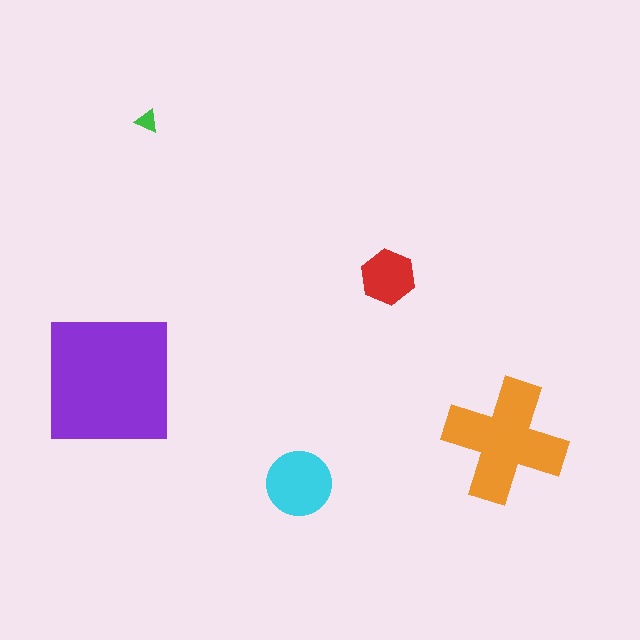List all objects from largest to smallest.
The purple square, the orange cross, the cyan circle, the red hexagon, the green triangle.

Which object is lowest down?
The cyan circle is bottommost.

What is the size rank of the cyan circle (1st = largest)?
3rd.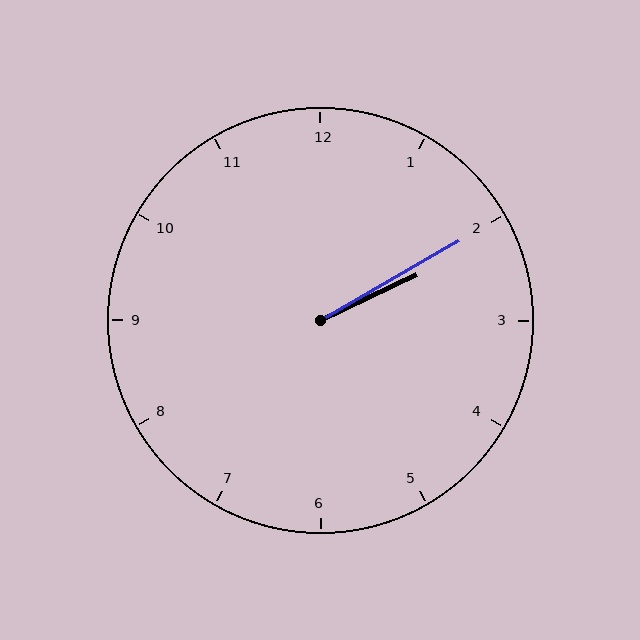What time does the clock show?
2:10.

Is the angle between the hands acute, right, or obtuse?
It is acute.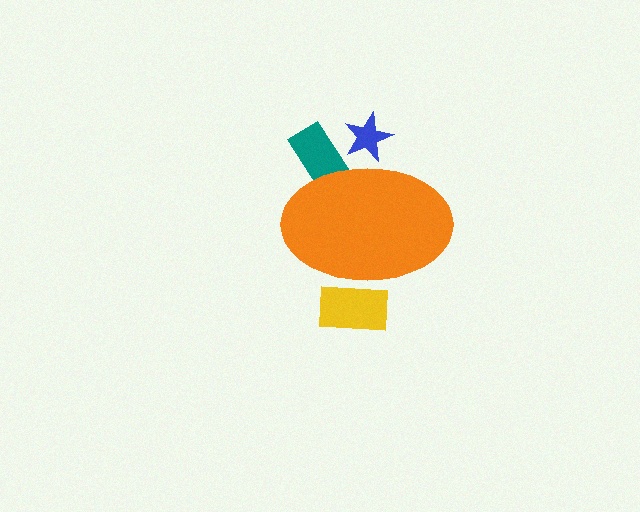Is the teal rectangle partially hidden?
Yes, the teal rectangle is partially hidden behind the orange ellipse.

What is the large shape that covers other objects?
An orange ellipse.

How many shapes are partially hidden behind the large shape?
3 shapes are partially hidden.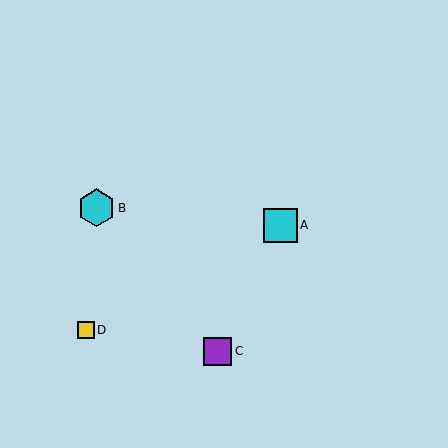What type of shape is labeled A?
Shape A is a cyan square.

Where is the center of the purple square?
The center of the purple square is at (218, 351).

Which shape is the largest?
The cyan hexagon (labeled B) is the largest.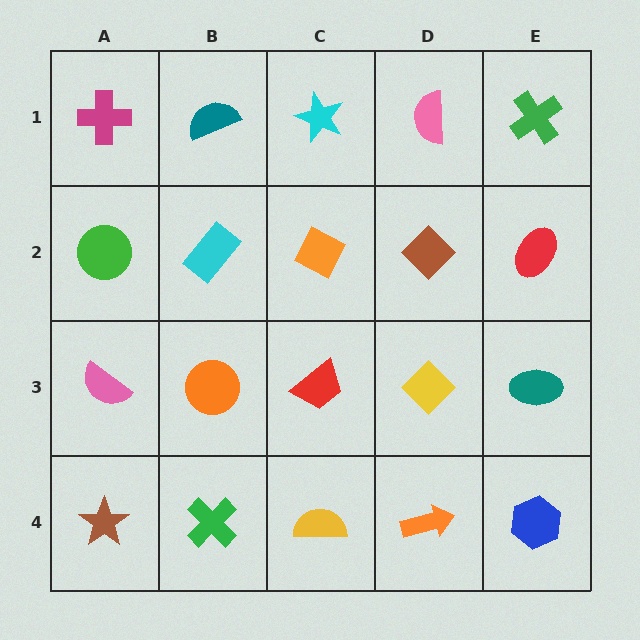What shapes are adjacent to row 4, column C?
A red trapezoid (row 3, column C), a green cross (row 4, column B), an orange arrow (row 4, column D).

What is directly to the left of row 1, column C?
A teal semicircle.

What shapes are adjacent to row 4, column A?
A pink semicircle (row 3, column A), a green cross (row 4, column B).